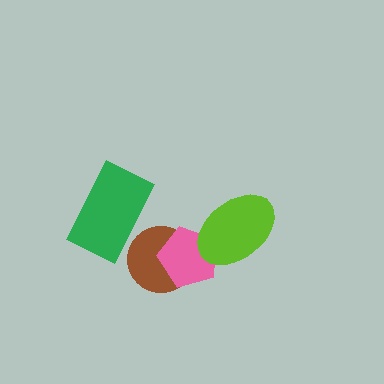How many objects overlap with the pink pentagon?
2 objects overlap with the pink pentagon.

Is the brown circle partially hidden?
Yes, it is partially covered by another shape.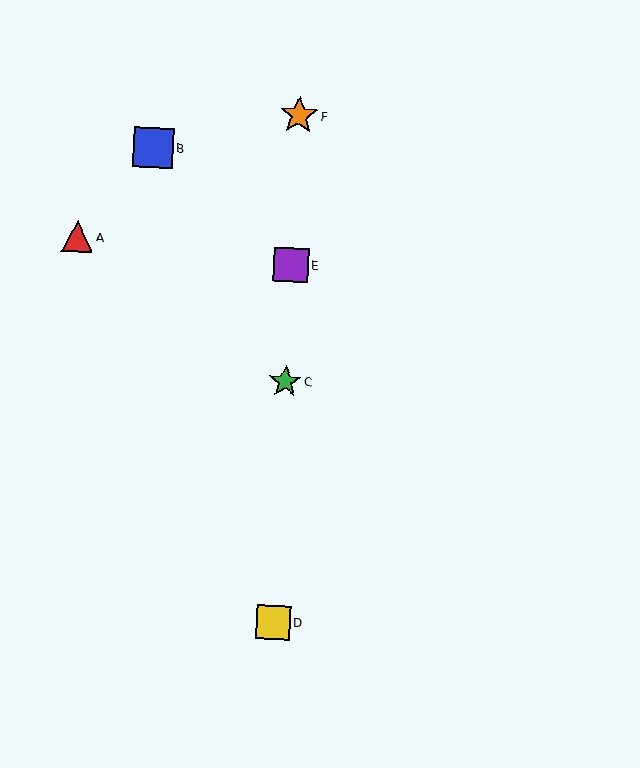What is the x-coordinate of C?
Object C is at x≈285.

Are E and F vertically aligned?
Yes, both are at x≈291.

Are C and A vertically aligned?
No, C is at x≈285 and A is at x≈77.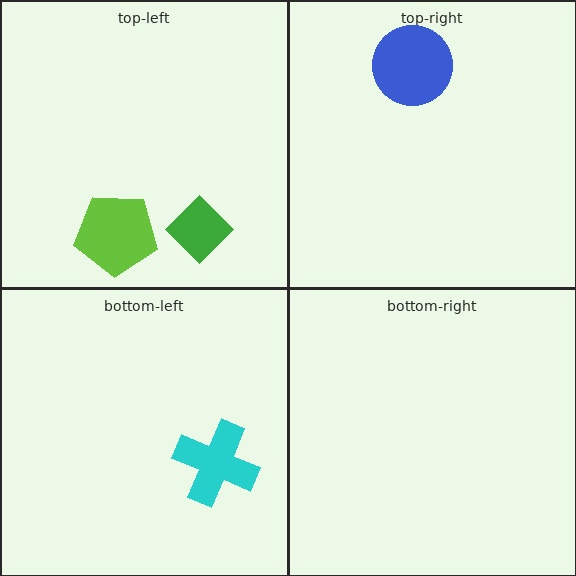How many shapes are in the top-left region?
2.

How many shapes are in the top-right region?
1.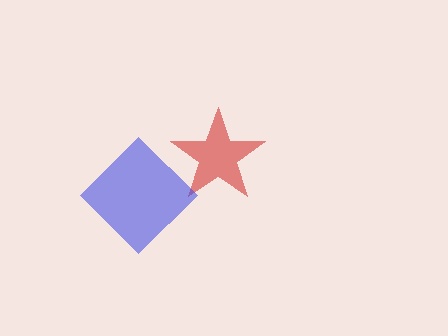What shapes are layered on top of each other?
The layered shapes are: a red star, a blue diamond.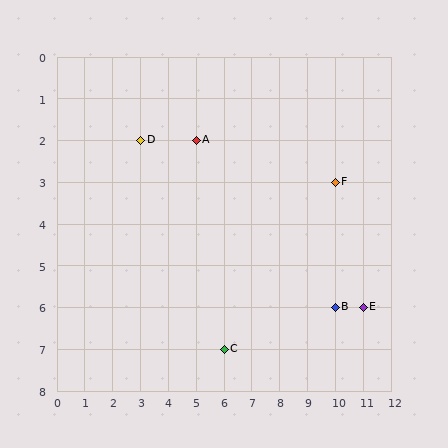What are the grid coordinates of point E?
Point E is at grid coordinates (11, 6).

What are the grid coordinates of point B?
Point B is at grid coordinates (10, 6).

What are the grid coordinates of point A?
Point A is at grid coordinates (5, 2).